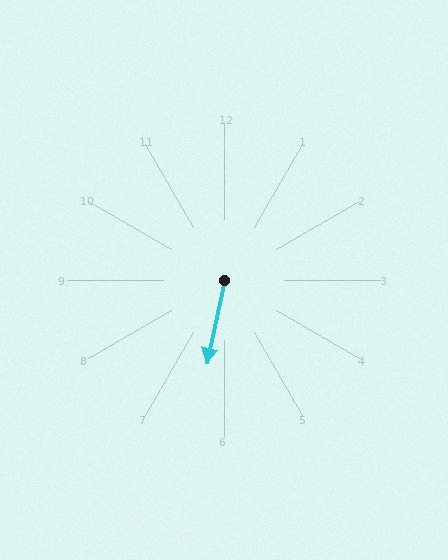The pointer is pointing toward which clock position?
Roughly 6 o'clock.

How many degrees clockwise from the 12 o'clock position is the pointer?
Approximately 192 degrees.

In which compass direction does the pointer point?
South.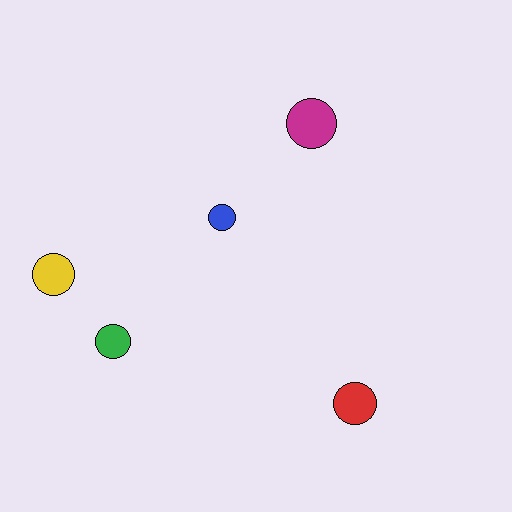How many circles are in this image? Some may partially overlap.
There are 5 circles.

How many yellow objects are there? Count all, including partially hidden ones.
There is 1 yellow object.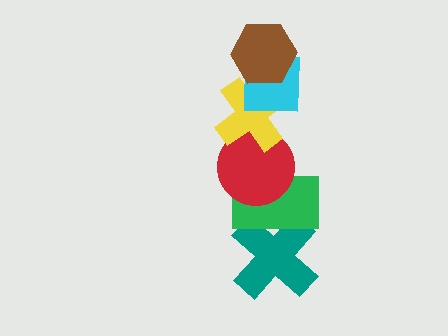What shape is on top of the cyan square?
The brown hexagon is on top of the cyan square.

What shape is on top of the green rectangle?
The red circle is on top of the green rectangle.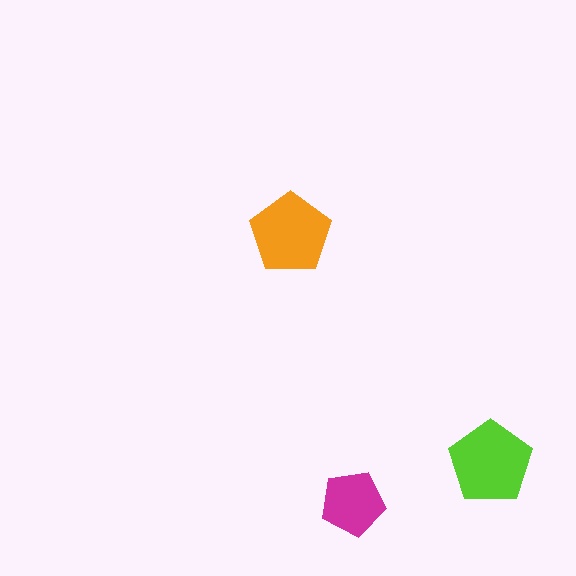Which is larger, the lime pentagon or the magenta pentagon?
The lime one.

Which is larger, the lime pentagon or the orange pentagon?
The lime one.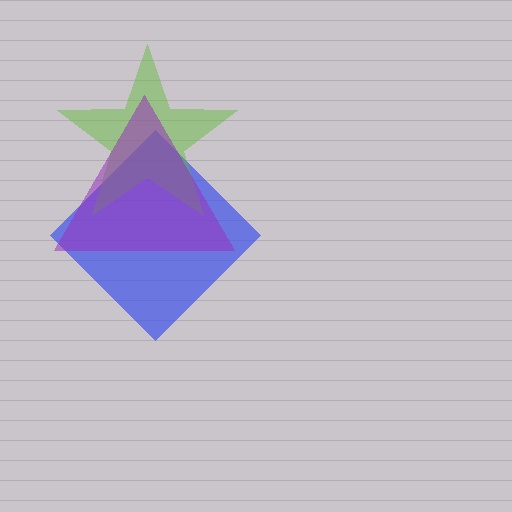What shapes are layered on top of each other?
The layered shapes are: a blue diamond, a lime star, a purple triangle.